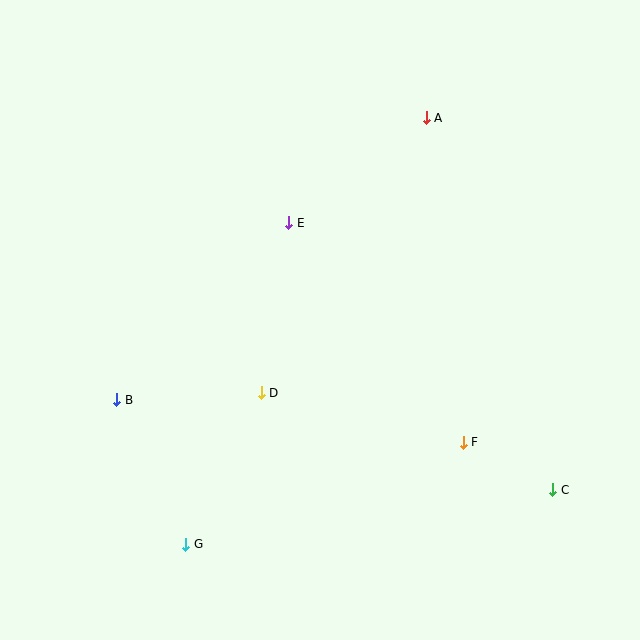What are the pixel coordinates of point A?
Point A is at (426, 118).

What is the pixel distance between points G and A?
The distance between G and A is 490 pixels.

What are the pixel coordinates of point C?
Point C is at (553, 490).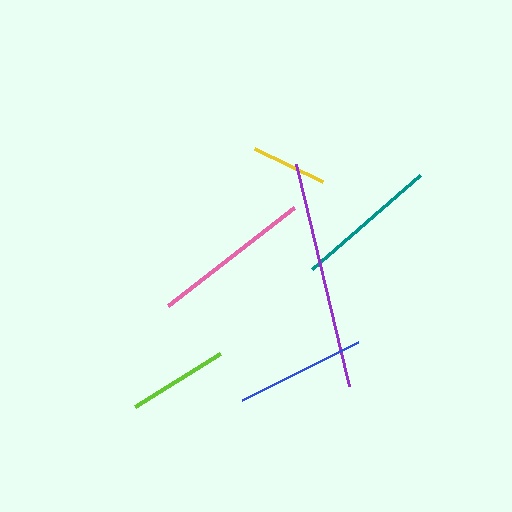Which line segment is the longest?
The purple line is the longest at approximately 229 pixels.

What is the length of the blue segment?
The blue segment is approximately 129 pixels long.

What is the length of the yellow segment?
The yellow segment is approximately 76 pixels long.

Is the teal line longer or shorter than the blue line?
The teal line is longer than the blue line.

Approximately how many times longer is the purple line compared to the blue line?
The purple line is approximately 1.8 times the length of the blue line.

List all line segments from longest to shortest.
From longest to shortest: purple, pink, teal, blue, lime, yellow.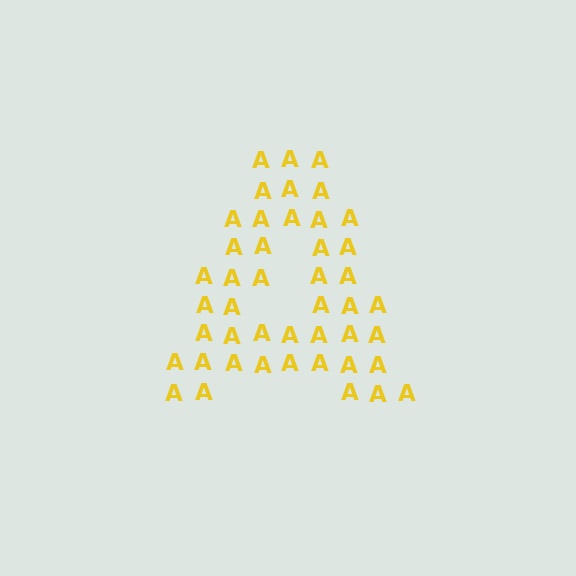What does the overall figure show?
The overall figure shows the letter A.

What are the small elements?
The small elements are letter A's.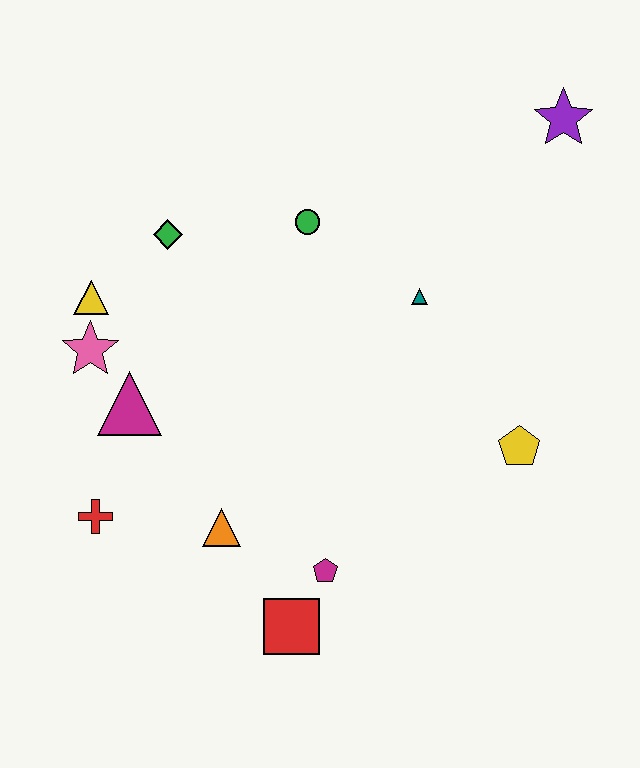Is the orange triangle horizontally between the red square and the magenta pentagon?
No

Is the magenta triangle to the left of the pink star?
No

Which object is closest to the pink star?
The yellow triangle is closest to the pink star.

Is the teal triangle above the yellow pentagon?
Yes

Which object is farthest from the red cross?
The purple star is farthest from the red cross.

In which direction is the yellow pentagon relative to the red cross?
The yellow pentagon is to the right of the red cross.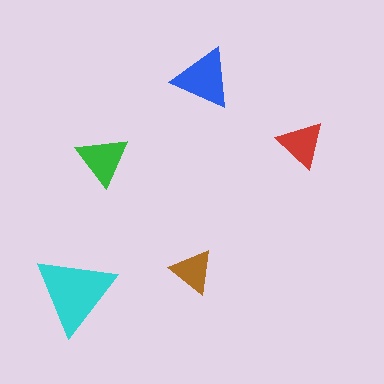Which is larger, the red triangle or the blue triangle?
The blue one.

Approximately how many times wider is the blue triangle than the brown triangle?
About 1.5 times wider.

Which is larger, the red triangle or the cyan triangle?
The cyan one.